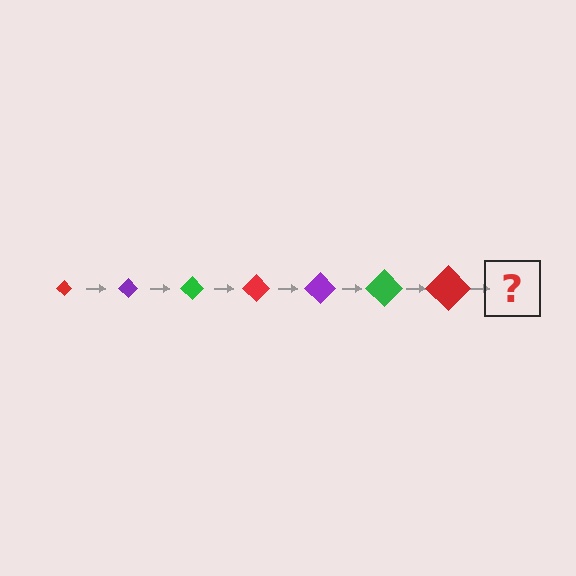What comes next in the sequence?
The next element should be a purple diamond, larger than the previous one.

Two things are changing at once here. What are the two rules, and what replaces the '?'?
The two rules are that the diamond grows larger each step and the color cycles through red, purple, and green. The '?' should be a purple diamond, larger than the previous one.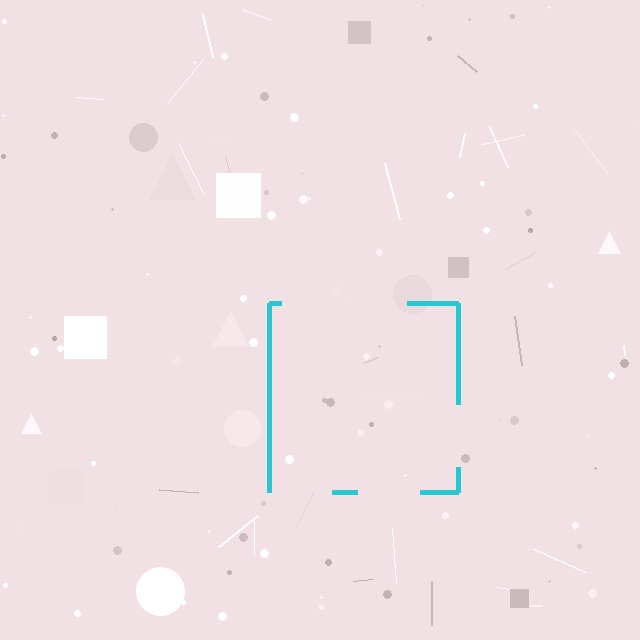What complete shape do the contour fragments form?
The contour fragments form a square.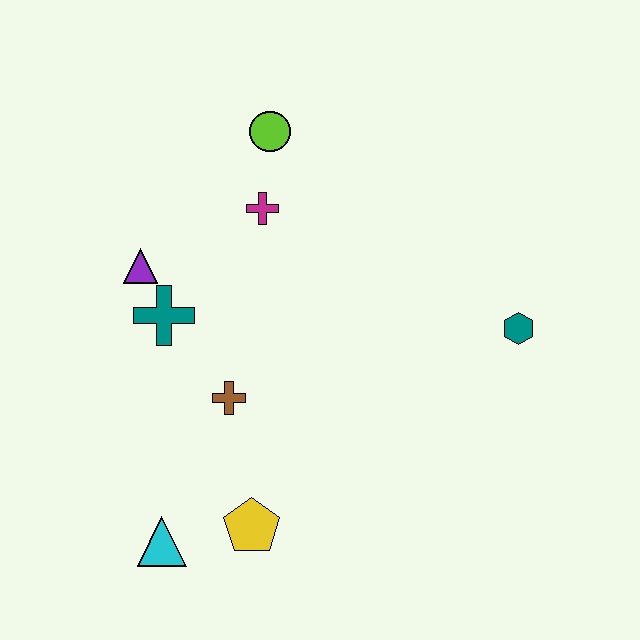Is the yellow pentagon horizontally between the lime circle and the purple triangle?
Yes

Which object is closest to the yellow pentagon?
The cyan triangle is closest to the yellow pentagon.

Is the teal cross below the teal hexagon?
No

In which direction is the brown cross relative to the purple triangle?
The brown cross is below the purple triangle.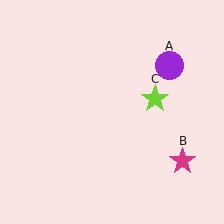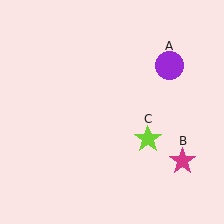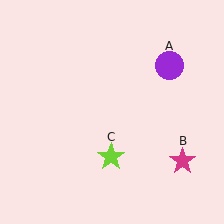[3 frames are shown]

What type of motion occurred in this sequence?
The lime star (object C) rotated clockwise around the center of the scene.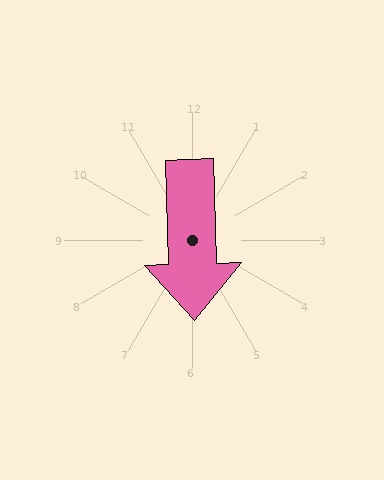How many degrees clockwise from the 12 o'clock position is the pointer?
Approximately 178 degrees.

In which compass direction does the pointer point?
South.